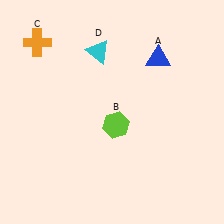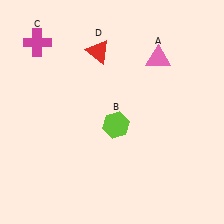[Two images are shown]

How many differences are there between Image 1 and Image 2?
There are 3 differences between the two images.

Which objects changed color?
A changed from blue to pink. C changed from orange to magenta. D changed from cyan to red.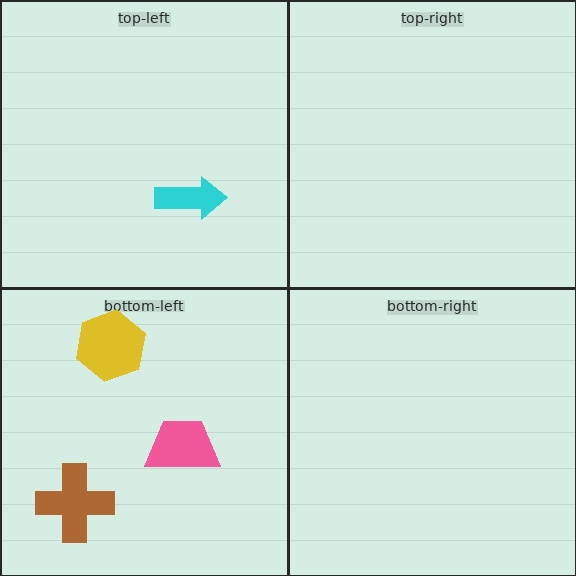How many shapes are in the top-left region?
1.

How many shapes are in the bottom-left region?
3.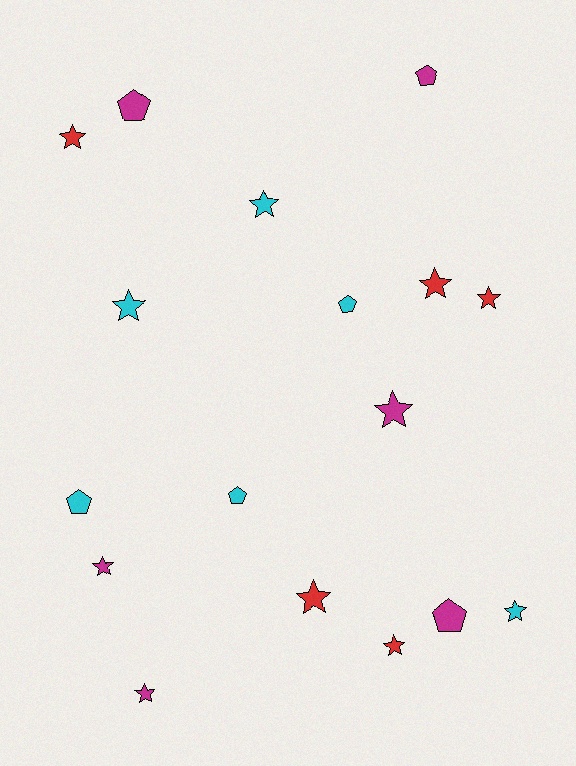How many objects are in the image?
There are 17 objects.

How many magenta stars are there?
There are 3 magenta stars.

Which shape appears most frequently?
Star, with 11 objects.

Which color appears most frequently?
Cyan, with 6 objects.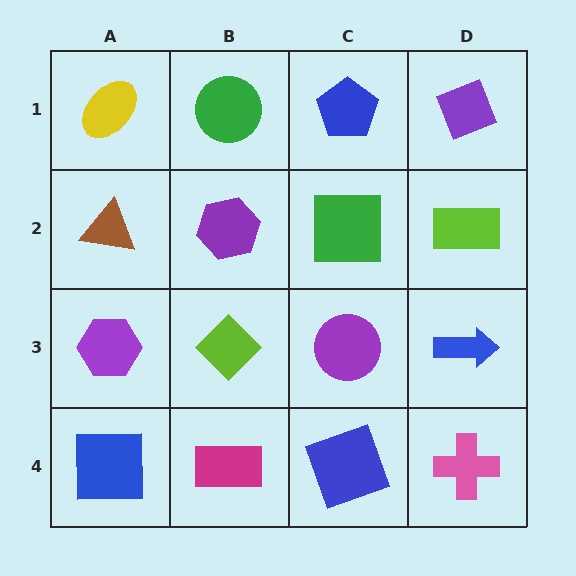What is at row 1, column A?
A yellow ellipse.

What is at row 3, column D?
A blue arrow.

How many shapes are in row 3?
4 shapes.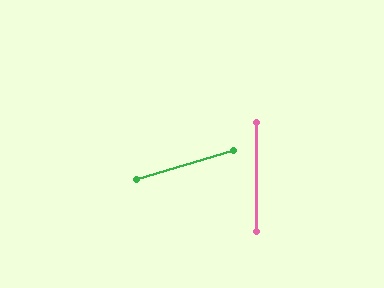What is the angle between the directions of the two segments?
Approximately 73 degrees.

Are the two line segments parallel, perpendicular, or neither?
Neither parallel nor perpendicular — they differ by about 73°.